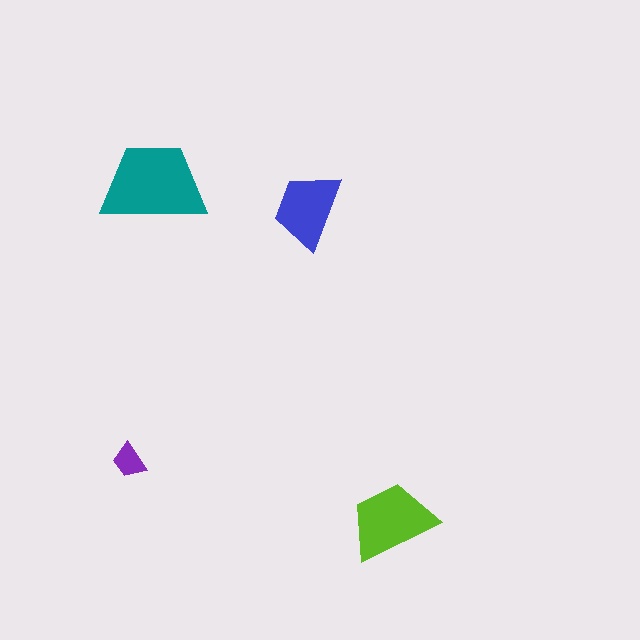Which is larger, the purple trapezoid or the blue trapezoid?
The blue one.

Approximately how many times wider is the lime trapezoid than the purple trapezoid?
About 2.5 times wider.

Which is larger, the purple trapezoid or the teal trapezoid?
The teal one.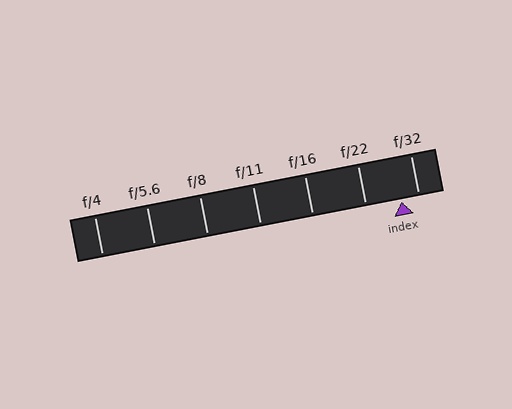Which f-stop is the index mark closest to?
The index mark is closest to f/32.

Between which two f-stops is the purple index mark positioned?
The index mark is between f/22 and f/32.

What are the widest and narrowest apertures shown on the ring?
The widest aperture shown is f/4 and the narrowest is f/32.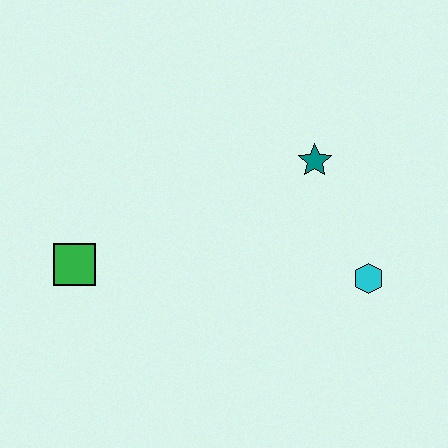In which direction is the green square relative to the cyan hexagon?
The green square is to the left of the cyan hexagon.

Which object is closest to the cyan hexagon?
The teal star is closest to the cyan hexagon.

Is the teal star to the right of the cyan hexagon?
No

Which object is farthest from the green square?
The cyan hexagon is farthest from the green square.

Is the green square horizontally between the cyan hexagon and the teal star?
No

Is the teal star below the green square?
No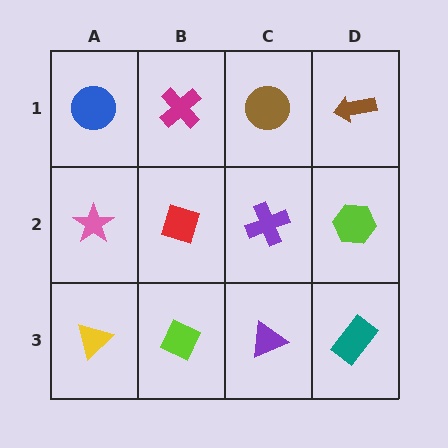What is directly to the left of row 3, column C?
A lime diamond.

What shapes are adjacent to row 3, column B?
A red diamond (row 2, column B), a yellow triangle (row 3, column A), a purple triangle (row 3, column C).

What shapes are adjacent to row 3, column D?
A lime hexagon (row 2, column D), a purple triangle (row 3, column C).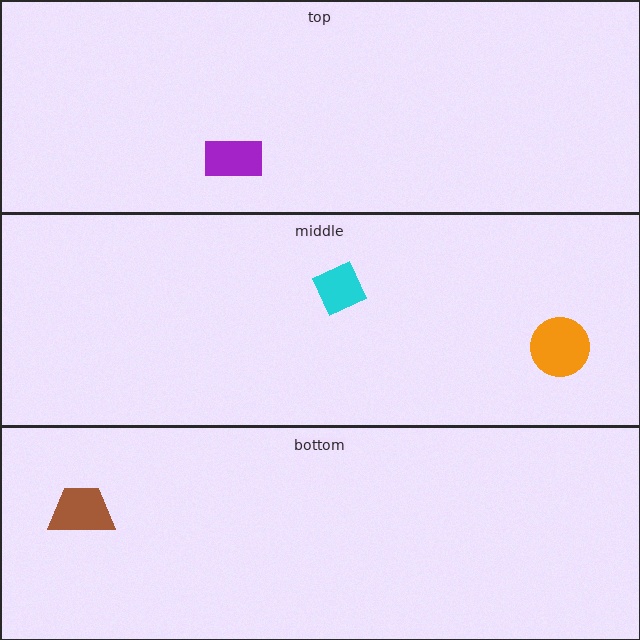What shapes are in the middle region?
The orange circle, the cyan diamond.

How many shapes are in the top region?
1.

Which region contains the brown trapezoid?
The bottom region.